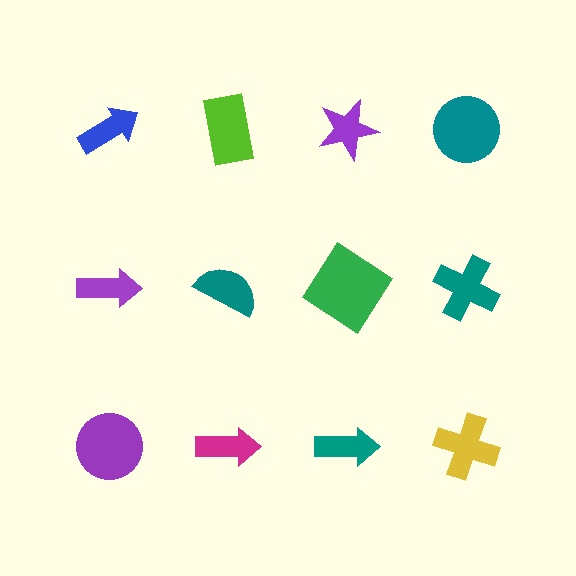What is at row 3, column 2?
A magenta arrow.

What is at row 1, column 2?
A lime rectangle.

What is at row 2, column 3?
A green diamond.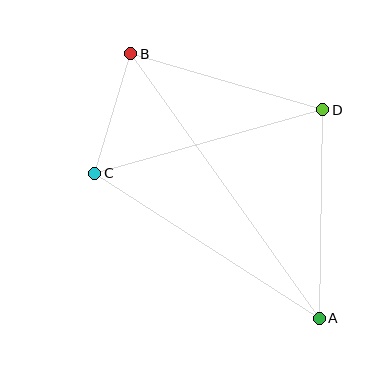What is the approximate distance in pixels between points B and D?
The distance between B and D is approximately 200 pixels.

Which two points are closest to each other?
Points B and C are closest to each other.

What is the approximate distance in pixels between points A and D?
The distance between A and D is approximately 209 pixels.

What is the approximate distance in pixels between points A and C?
The distance between A and C is approximately 267 pixels.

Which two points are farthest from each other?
Points A and B are farthest from each other.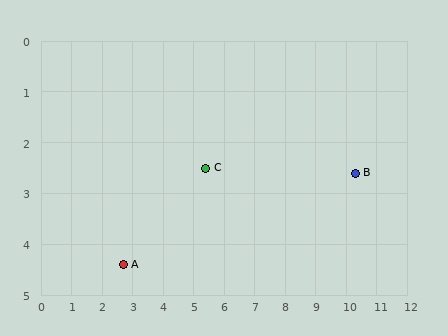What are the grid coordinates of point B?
Point B is at approximately (10.3, 2.6).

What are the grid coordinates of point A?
Point A is at approximately (2.7, 4.4).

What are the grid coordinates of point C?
Point C is at approximately (5.4, 2.5).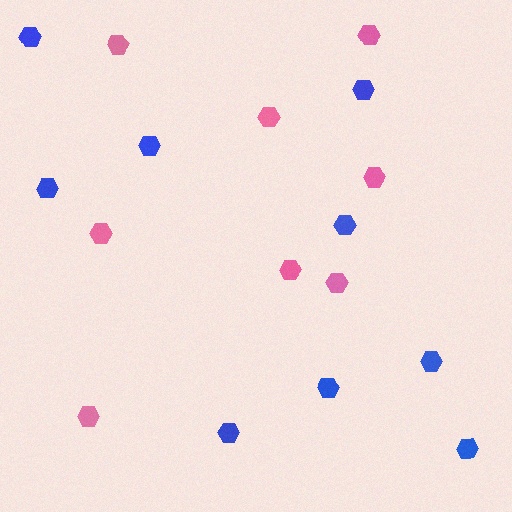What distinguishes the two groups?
There are 2 groups: one group of pink hexagons (8) and one group of blue hexagons (9).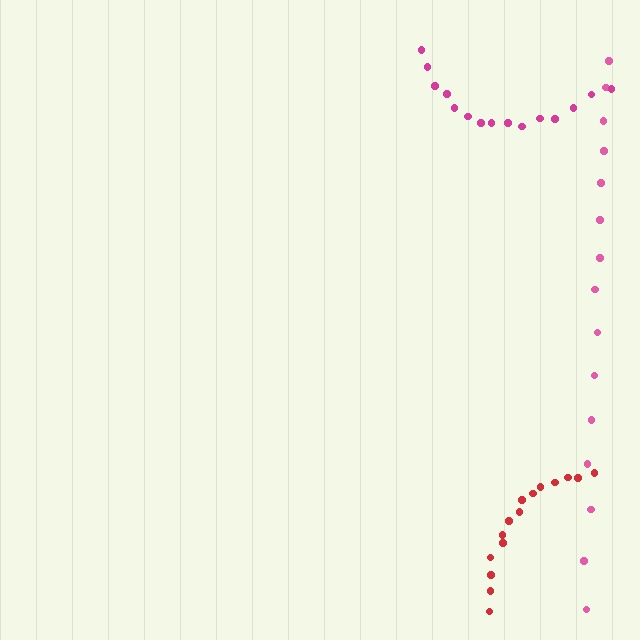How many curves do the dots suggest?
There are 3 distinct paths.